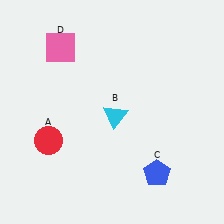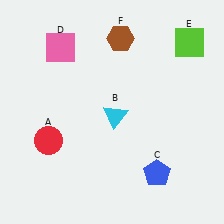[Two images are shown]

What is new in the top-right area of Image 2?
A lime square (E) was added in the top-right area of Image 2.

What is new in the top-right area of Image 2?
A brown hexagon (F) was added in the top-right area of Image 2.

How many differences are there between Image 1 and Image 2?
There are 2 differences between the two images.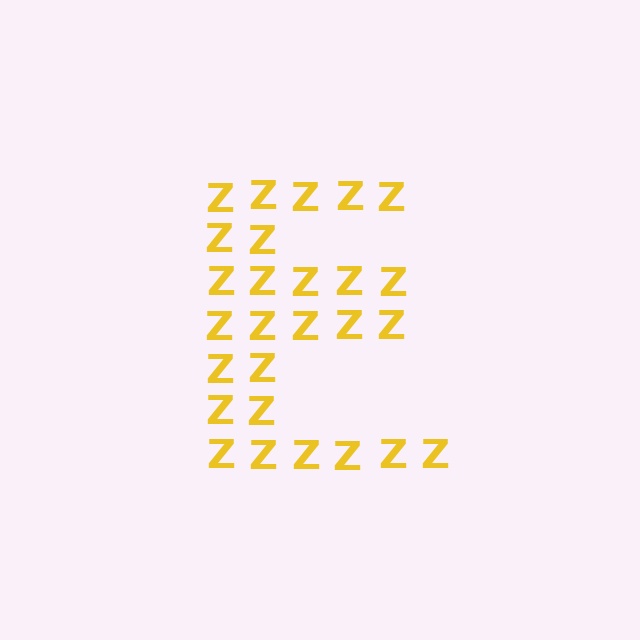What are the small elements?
The small elements are letter Z's.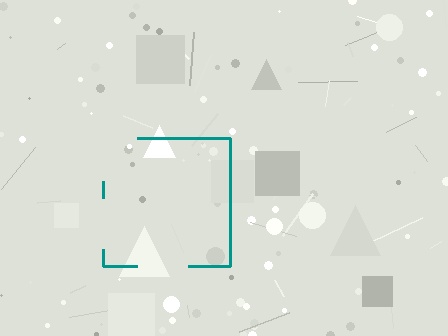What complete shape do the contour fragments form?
The contour fragments form a square.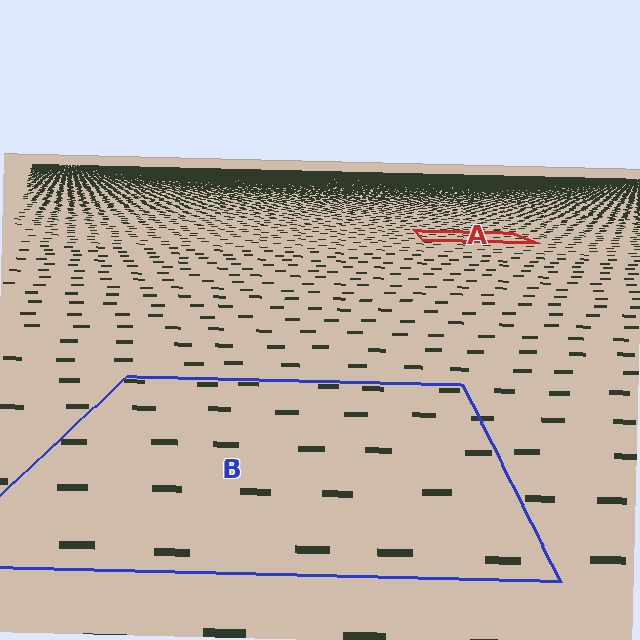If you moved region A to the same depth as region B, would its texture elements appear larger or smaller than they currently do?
They would appear larger. At a closer depth, the same texture elements are projected at a bigger on-screen size.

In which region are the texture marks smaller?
The texture marks are smaller in region A, because it is farther away.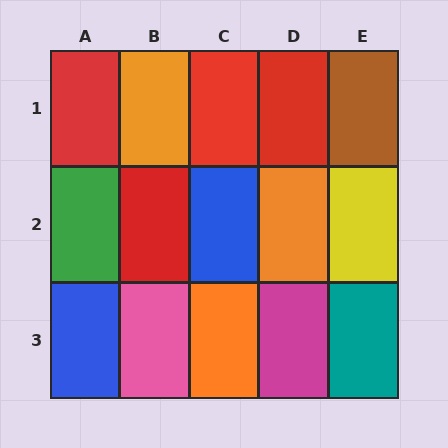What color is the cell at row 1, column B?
Orange.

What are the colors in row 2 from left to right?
Green, red, blue, orange, yellow.